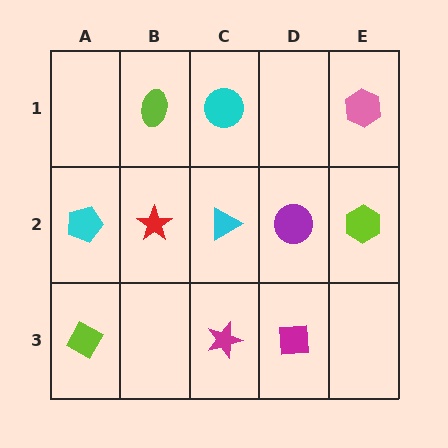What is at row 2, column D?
A purple circle.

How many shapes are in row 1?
3 shapes.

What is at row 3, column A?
A lime diamond.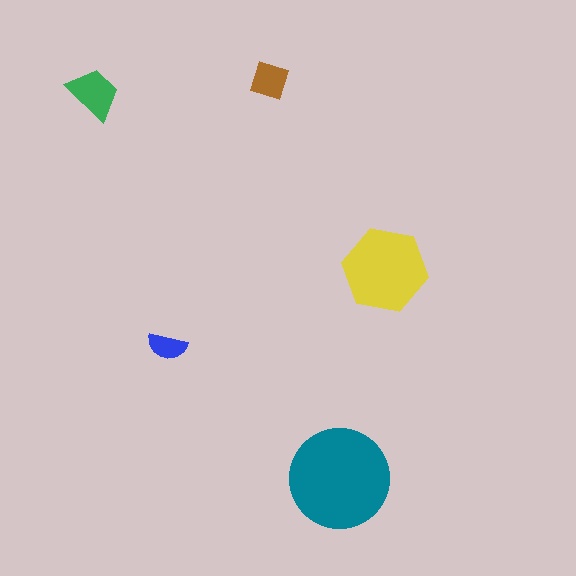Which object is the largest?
The teal circle.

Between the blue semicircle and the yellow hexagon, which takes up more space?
The yellow hexagon.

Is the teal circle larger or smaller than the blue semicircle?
Larger.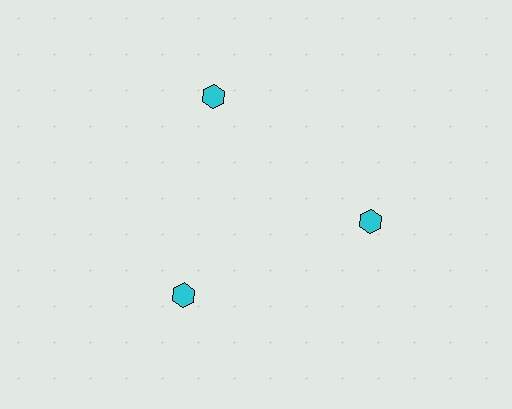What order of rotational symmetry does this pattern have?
This pattern has 3-fold rotational symmetry.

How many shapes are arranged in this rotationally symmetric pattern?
There are 3 shapes, arranged in 3 groups of 1.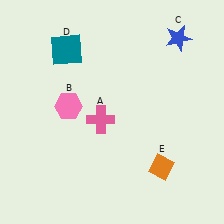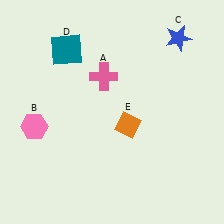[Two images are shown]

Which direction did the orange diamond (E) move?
The orange diamond (E) moved up.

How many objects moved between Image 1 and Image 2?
3 objects moved between the two images.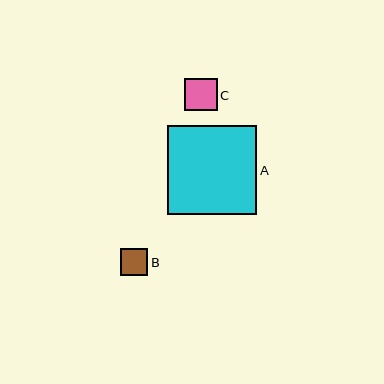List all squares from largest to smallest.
From largest to smallest: A, C, B.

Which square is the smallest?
Square B is the smallest with a size of approximately 27 pixels.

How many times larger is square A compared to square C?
Square A is approximately 2.7 times the size of square C.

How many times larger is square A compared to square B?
Square A is approximately 3.3 times the size of square B.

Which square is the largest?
Square A is the largest with a size of approximately 89 pixels.